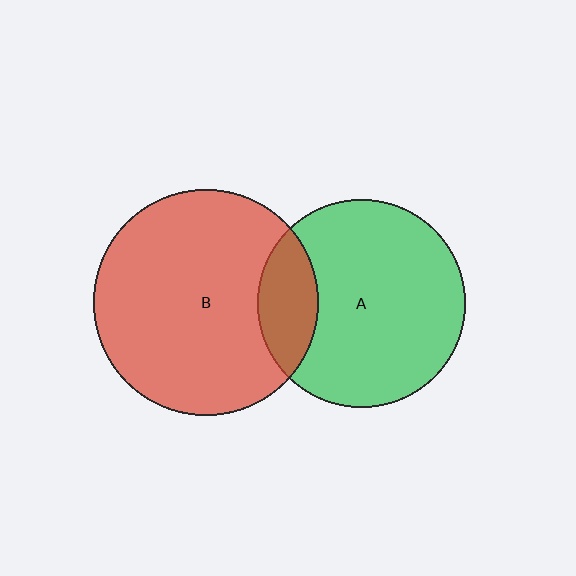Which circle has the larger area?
Circle B (red).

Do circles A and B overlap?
Yes.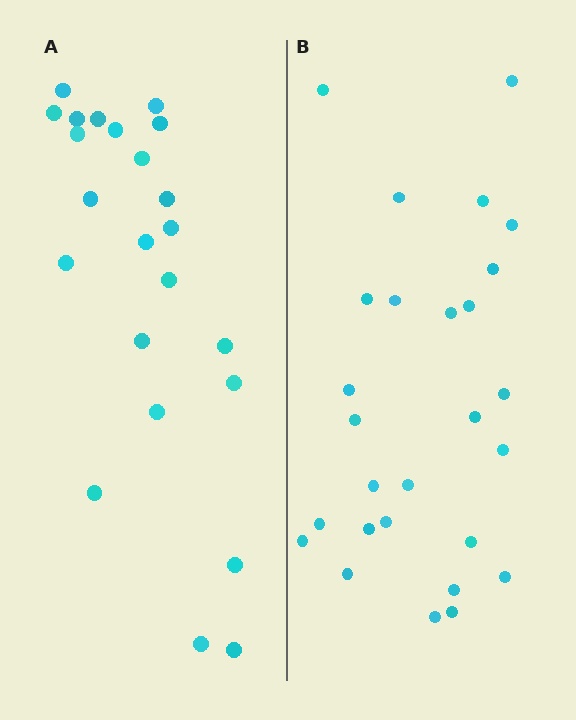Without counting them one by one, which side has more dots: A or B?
Region B (the right region) has more dots.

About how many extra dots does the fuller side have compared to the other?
Region B has about 4 more dots than region A.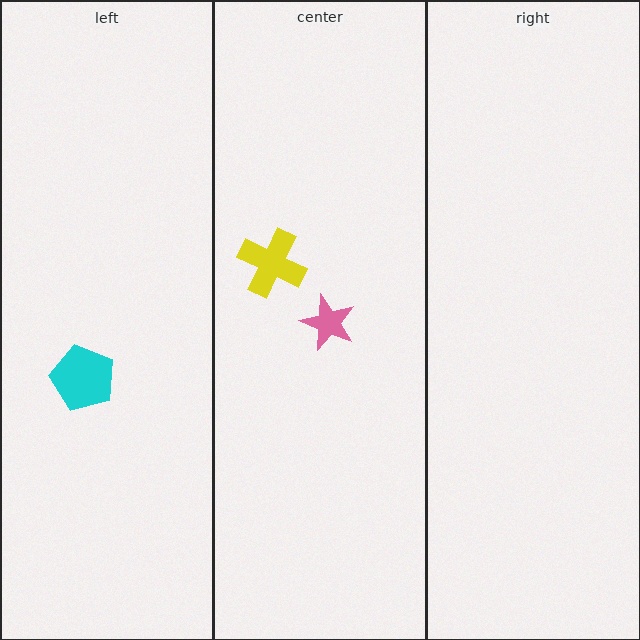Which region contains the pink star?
The center region.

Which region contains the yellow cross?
The center region.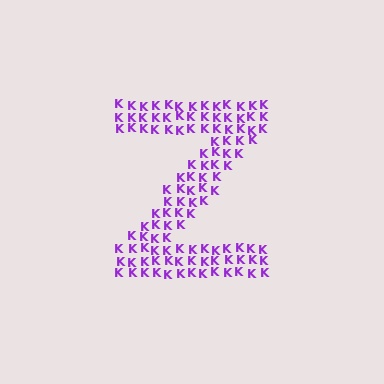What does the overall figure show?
The overall figure shows the letter Z.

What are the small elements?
The small elements are letter K's.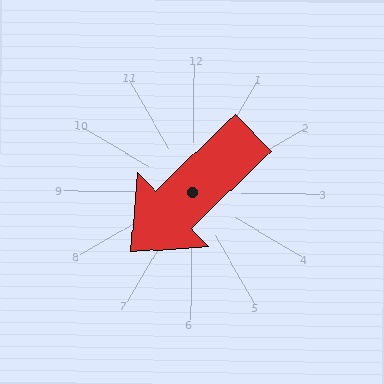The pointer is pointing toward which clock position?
Roughly 8 o'clock.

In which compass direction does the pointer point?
Southwest.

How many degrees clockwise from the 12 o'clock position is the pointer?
Approximately 225 degrees.